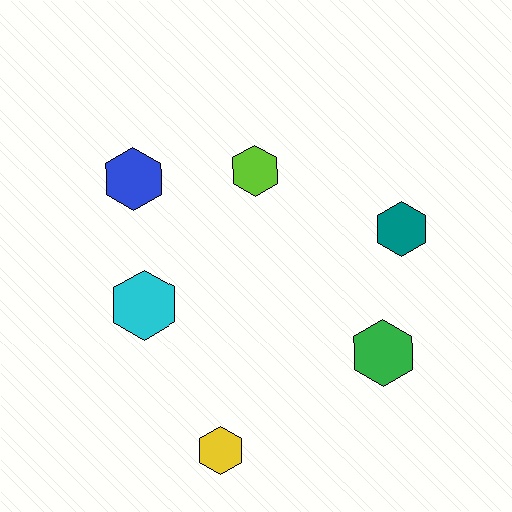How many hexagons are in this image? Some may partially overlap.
There are 6 hexagons.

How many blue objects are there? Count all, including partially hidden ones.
There is 1 blue object.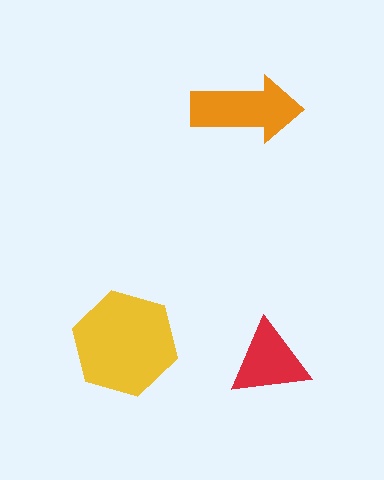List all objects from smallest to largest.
The red triangle, the orange arrow, the yellow hexagon.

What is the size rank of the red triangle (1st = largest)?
3rd.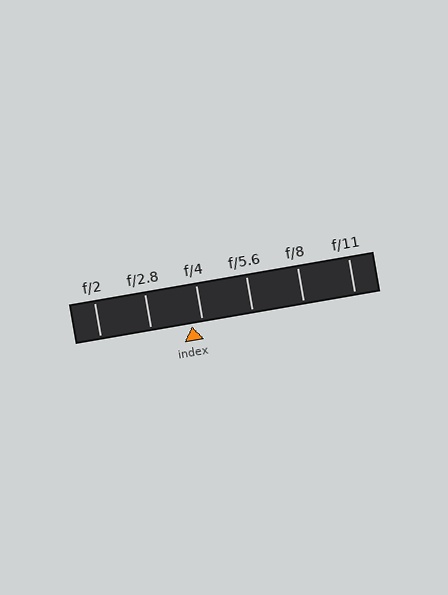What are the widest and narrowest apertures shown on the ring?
The widest aperture shown is f/2 and the narrowest is f/11.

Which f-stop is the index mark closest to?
The index mark is closest to f/4.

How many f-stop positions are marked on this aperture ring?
There are 6 f-stop positions marked.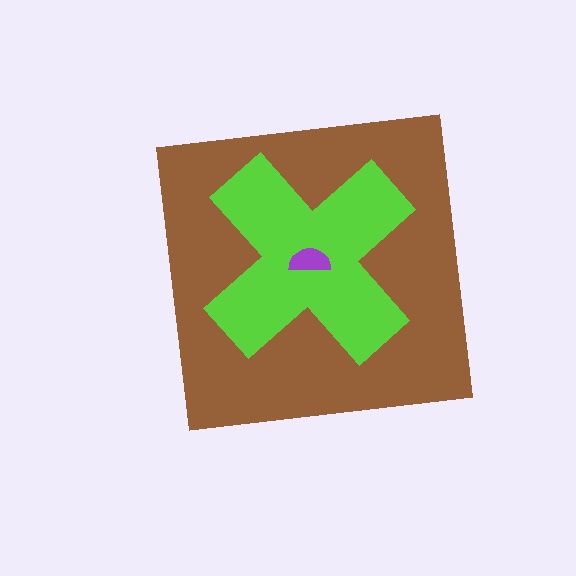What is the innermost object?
The purple semicircle.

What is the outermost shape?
The brown square.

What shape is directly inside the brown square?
The lime cross.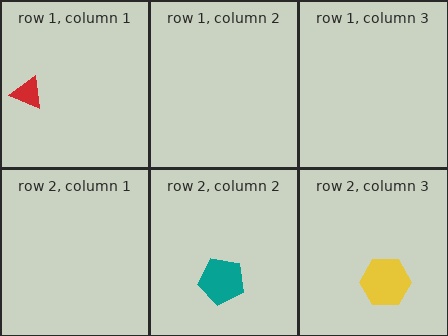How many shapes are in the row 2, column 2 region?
1.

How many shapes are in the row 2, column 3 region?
1.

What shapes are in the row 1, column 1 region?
The red triangle.